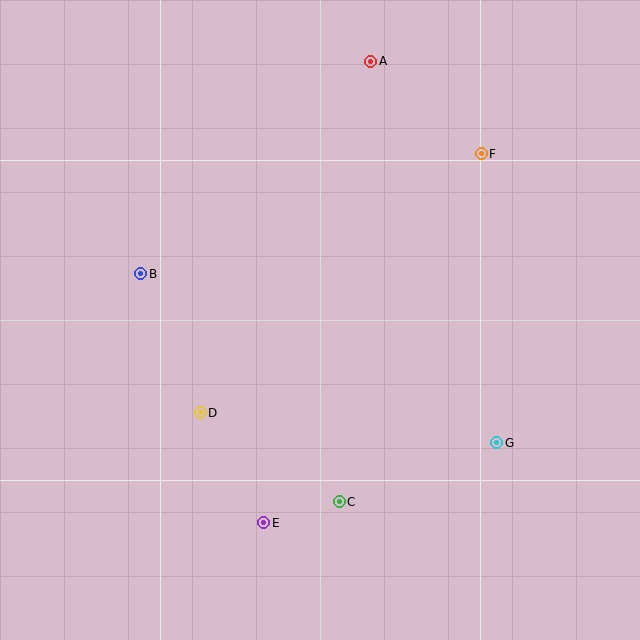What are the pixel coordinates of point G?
Point G is at (497, 443).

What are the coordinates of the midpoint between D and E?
The midpoint between D and E is at (232, 468).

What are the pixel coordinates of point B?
Point B is at (141, 274).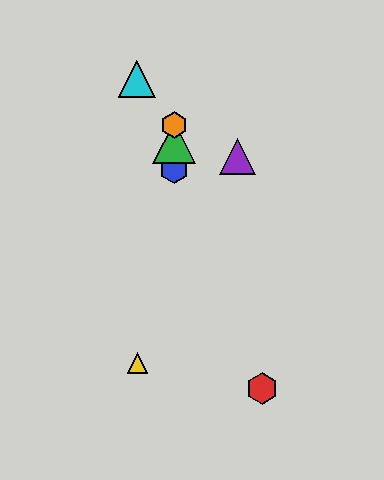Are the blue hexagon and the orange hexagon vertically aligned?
Yes, both are at x≈174.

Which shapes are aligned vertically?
The blue hexagon, the green triangle, the orange hexagon are aligned vertically.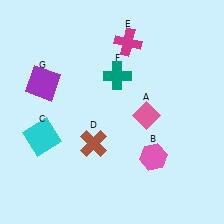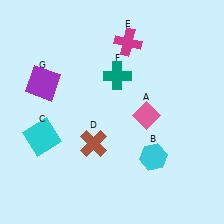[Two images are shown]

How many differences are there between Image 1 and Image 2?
There is 1 difference between the two images.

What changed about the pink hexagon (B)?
In Image 1, B is pink. In Image 2, it changed to cyan.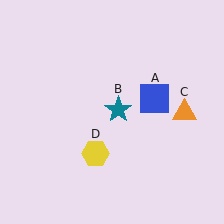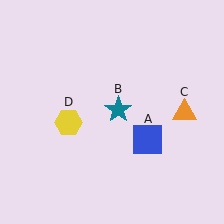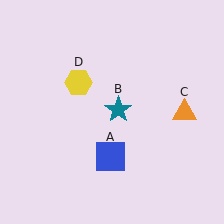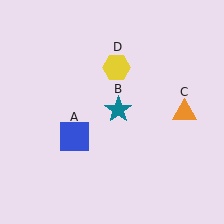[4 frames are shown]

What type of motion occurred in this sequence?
The blue square (object A), yellow hexagon (object D) rotated clockwise around the center of the scene.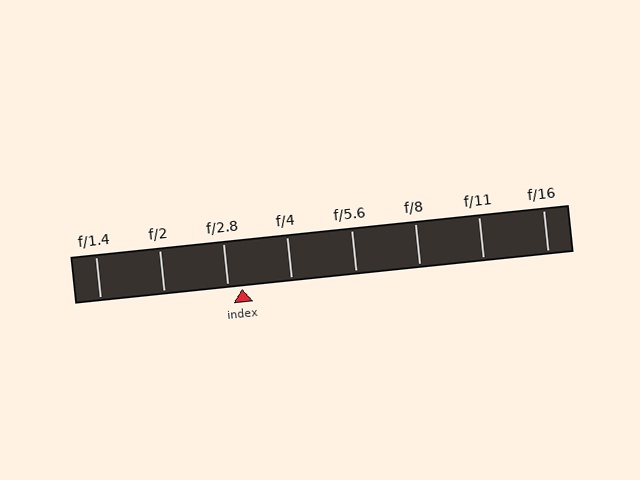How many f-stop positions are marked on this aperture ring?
There are 8 f-stop positions marked.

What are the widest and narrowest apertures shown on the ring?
The widest aperture shown is f/1.4 and the narrowest is f/16.